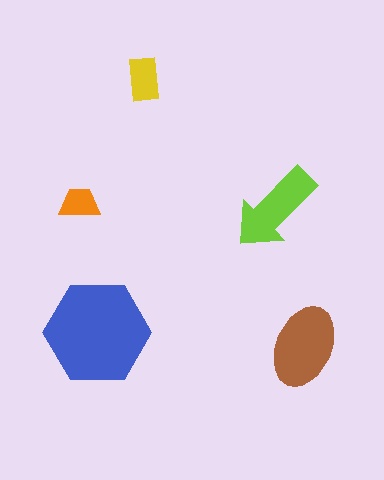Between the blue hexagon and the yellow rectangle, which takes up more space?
The blue hexagon.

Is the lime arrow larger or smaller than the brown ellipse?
Smaller.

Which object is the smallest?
The orange trapezoid.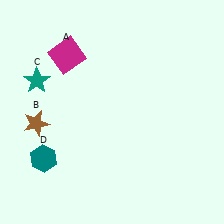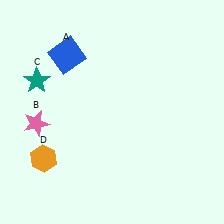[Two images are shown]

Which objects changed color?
A changed from magenta to blue. B changed from brown to pink. D changed from teal to orange.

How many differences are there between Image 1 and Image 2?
There are 3 differences between the two images.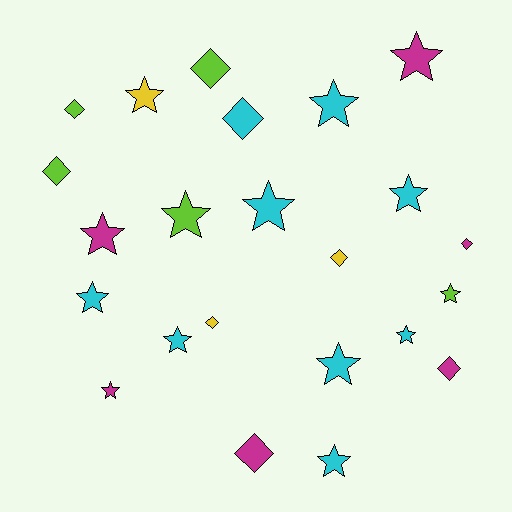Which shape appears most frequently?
Star, with 14 objects.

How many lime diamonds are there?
There are 3 lime diamonds.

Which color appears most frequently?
Cyan, with 9 objects.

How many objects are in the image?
There are 23 objects.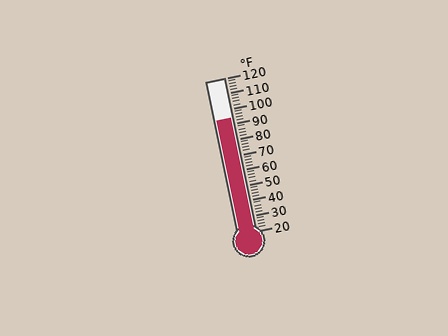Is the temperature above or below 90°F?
The temperature is above 90°F.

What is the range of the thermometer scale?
The thermometer scale ranges from 20°F to 120°F.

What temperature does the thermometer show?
The thermometer shows approximately 94°F.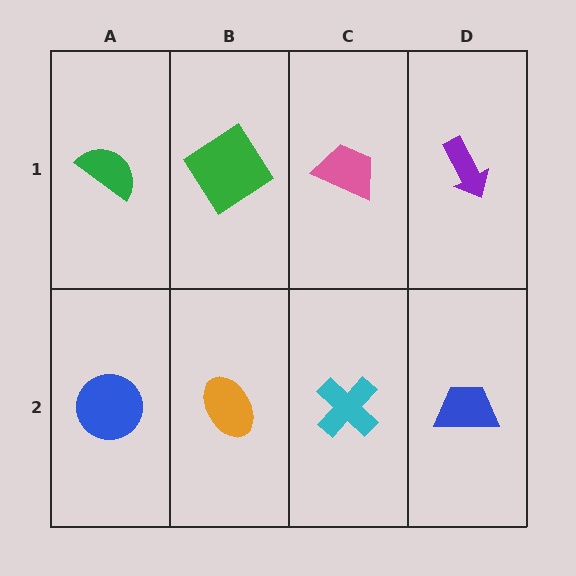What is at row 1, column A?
A green semicircle.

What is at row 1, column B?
A green diamond.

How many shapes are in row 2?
4 shapes.